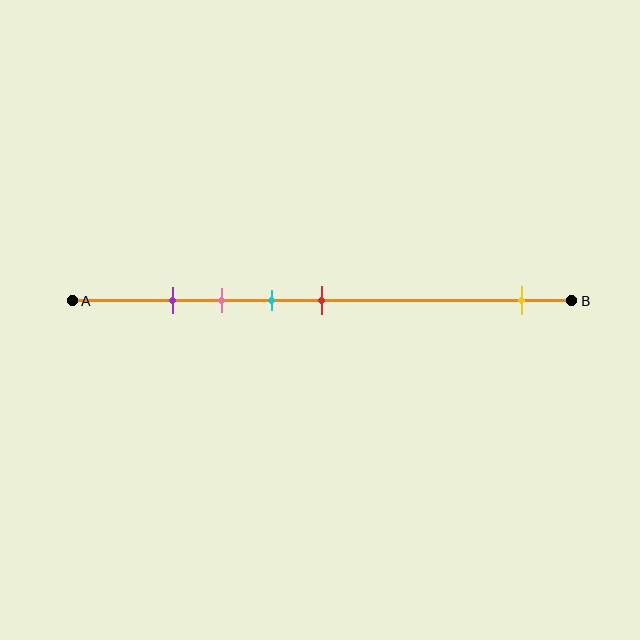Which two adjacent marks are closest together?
The purple and pink marks are the closest adjacent pair.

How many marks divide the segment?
There are 5 marks dividing the segment.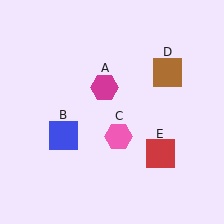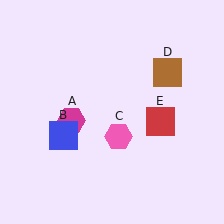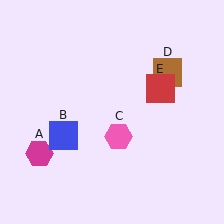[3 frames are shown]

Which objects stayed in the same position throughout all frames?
Blue square (object B) and pink hexagon (object C) and brown square (object D) remained stationary.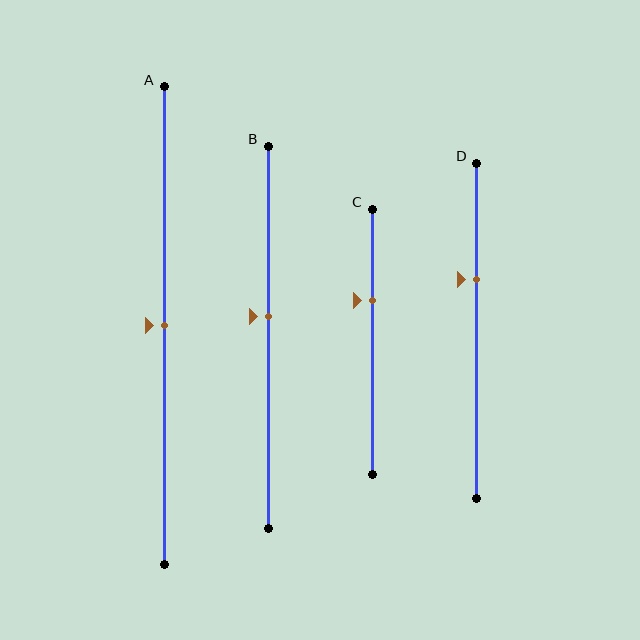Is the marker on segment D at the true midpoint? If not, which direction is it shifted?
No, the marker on segment D is shifted upward by about 15% of the segment length.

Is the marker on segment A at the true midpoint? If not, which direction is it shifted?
Yes, the marker on segment A is at the true midpoint.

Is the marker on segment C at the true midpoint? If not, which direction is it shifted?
No, the marker on segment C is shifted upward by about 16% of the segment length.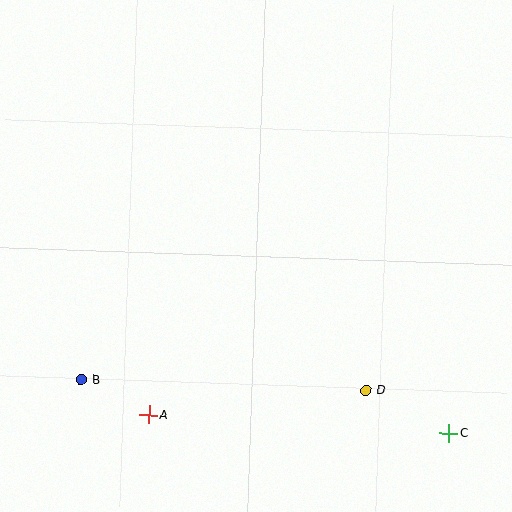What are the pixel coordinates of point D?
Point D is at (366, 390).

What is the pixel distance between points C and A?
The distance between C and A is 301 pixels.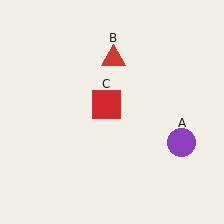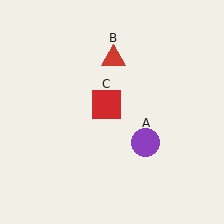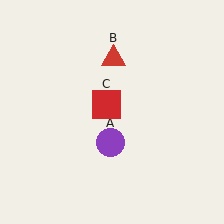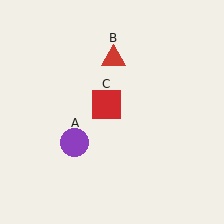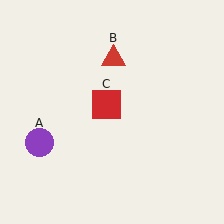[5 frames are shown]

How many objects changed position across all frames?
1 object changed position: purple circle (object A).